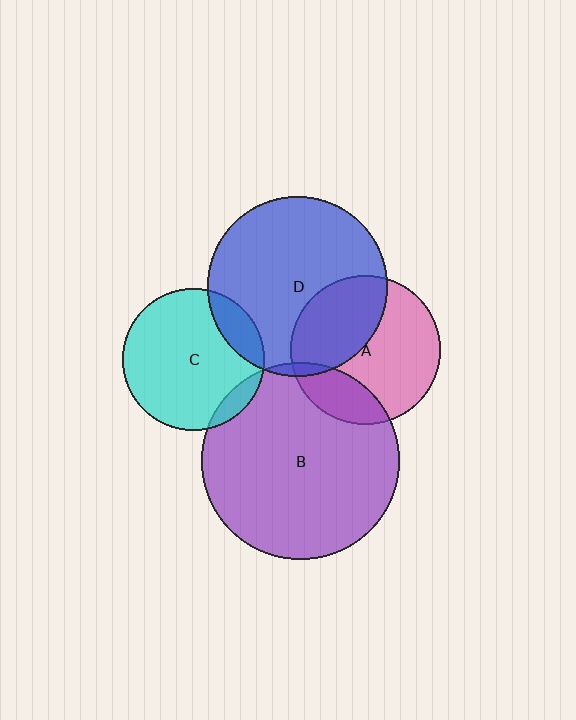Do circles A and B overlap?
Yes.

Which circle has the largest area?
Circle B (purple).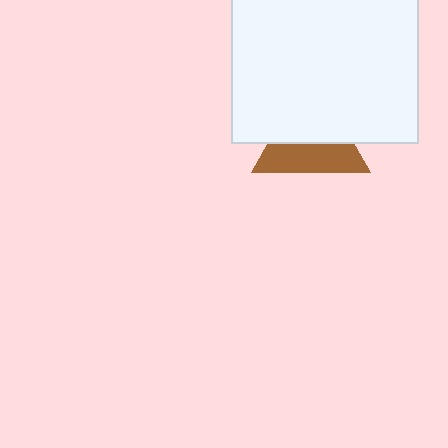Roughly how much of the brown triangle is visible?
About half of it is visible (roughly 49%).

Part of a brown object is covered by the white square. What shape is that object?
It is a triangle.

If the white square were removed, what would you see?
You would see the complete brown triangle.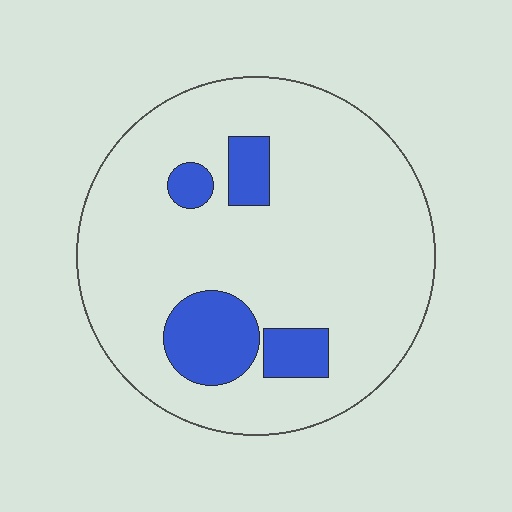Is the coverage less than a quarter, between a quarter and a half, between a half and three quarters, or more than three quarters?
Less than a quarter.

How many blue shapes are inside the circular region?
4.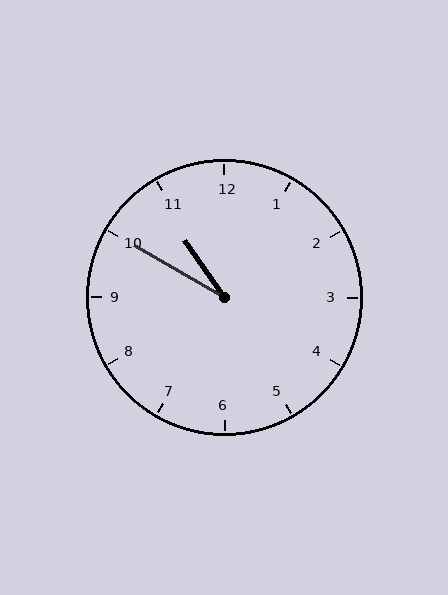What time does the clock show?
10:50.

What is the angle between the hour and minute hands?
Approximately 25 degrees.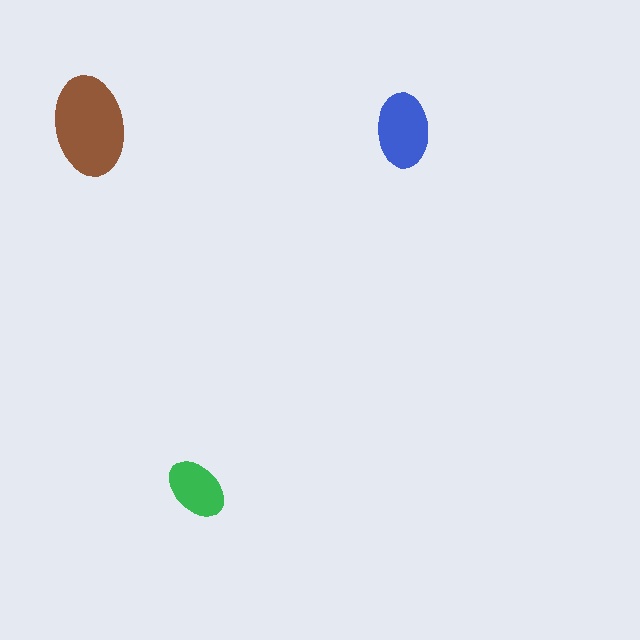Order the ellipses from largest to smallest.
the brown one, the blue one, the green one.